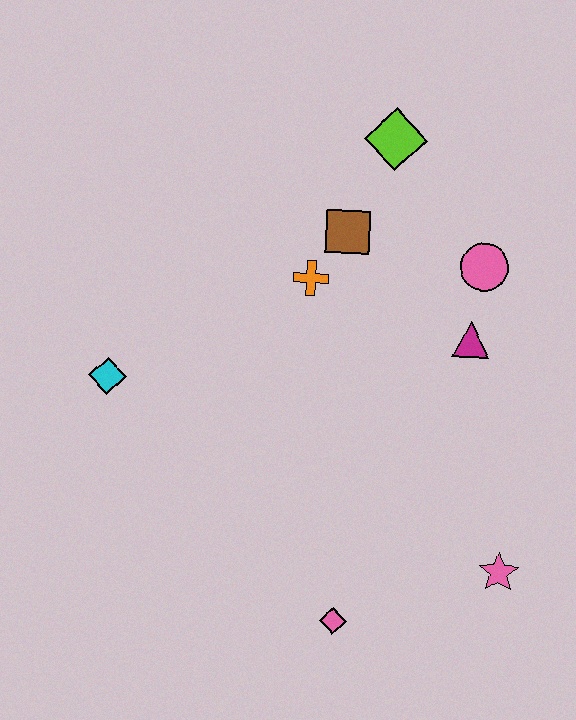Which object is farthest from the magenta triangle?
The cyan diamond is farthest from the magenta triangle.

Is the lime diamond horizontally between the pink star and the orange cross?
Yes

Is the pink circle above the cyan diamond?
Yes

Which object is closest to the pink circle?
The magenta triangle is closest to the pink circle.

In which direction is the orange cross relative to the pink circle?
The orange cross is to the left of the pink circle.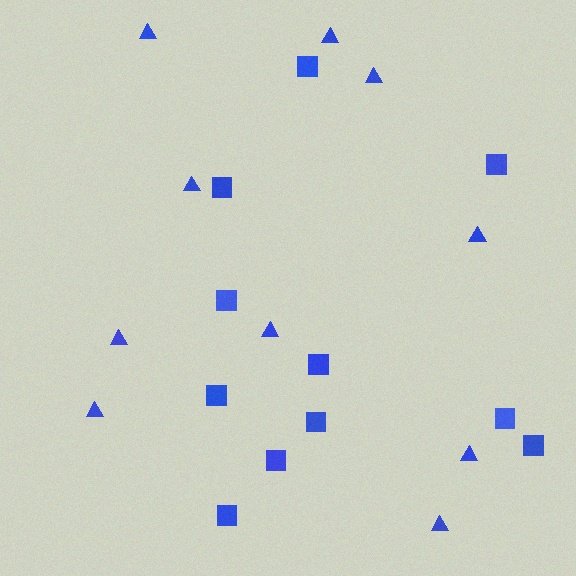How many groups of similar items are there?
There are 2 groups: one group of triangles (10) and one group of squares (11).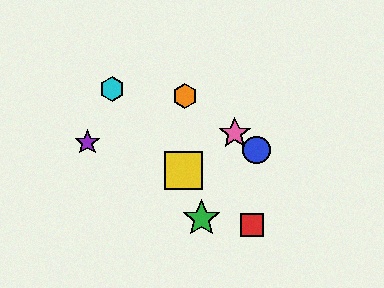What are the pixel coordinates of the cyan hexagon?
The cyan hexagon is at (112, 89).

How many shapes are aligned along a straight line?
3 shapes (the blue circle, the orange hexagon, the pink star) are aligned along a straight line.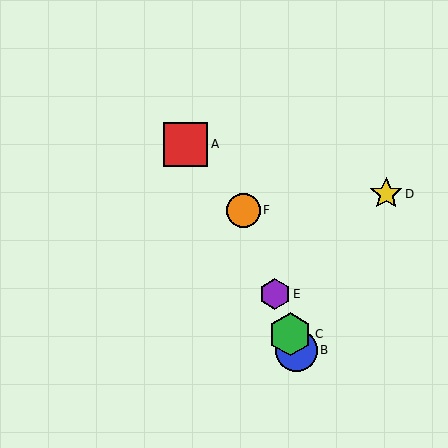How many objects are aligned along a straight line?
4 objects (B, C, E, F) are aligned along a straight line.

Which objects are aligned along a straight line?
Objects B, C, E, F are aligned along a straight line.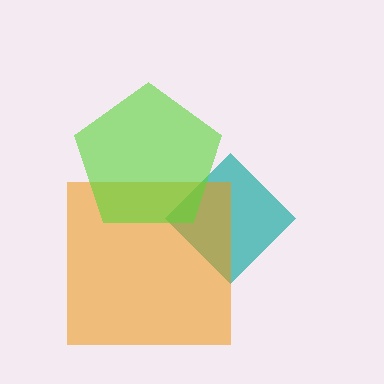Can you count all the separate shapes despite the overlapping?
Yes, there are 3 separate shapes.